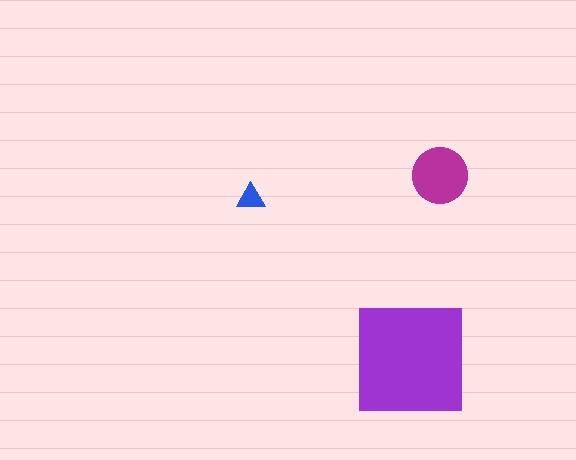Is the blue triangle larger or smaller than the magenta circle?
Smaller.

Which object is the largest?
The purple square.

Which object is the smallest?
The blue triangle.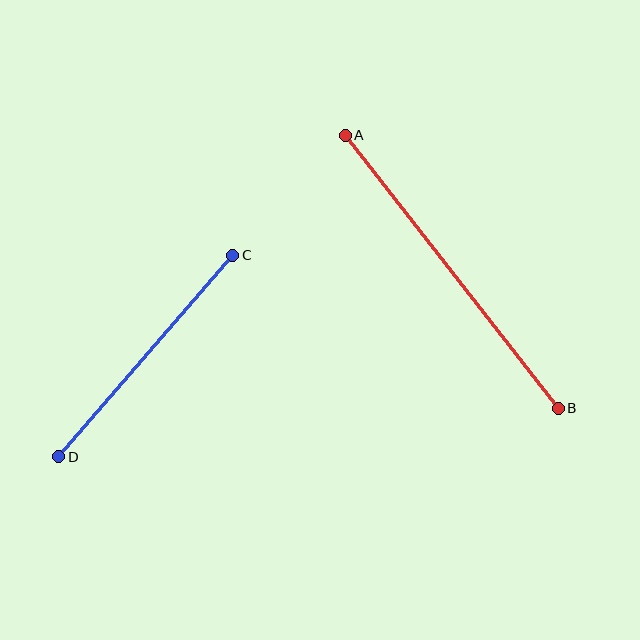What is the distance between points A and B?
The distance is approximately 346 pixels.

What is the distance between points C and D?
The distance is approximately 266 pixels.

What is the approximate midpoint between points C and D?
The midpoint is at approximately (146, 356) pixels.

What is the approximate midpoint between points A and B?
The midpoint is at approximately (452, 272) pixels.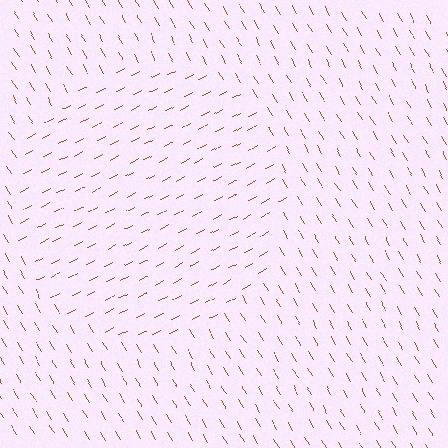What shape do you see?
I see a circle.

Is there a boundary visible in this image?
Yes, there is a texture boundary formed by a change in line orientation.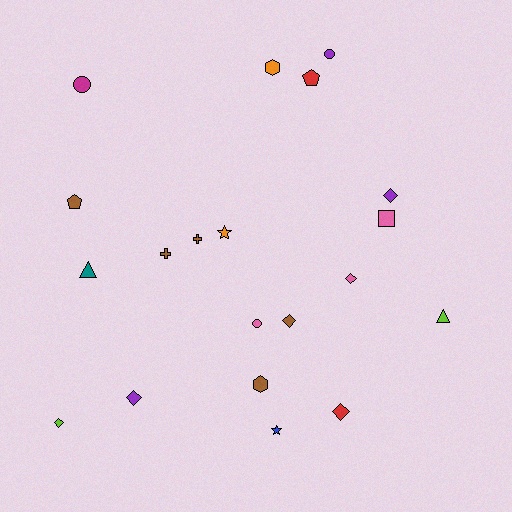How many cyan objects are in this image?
There are no cyan objects.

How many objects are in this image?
There are 20 objects.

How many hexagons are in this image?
There are 2 hexagons.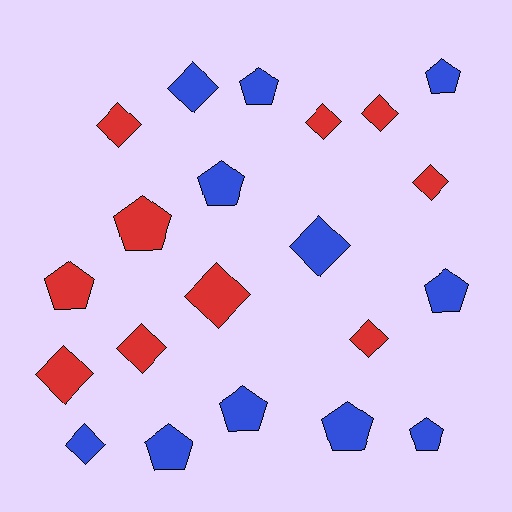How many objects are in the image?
There are 21 objects.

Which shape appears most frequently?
Diamond, with 11 objects.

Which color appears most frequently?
Blue, with 11 objects.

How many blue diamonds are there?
There are 3 blue diamonds.